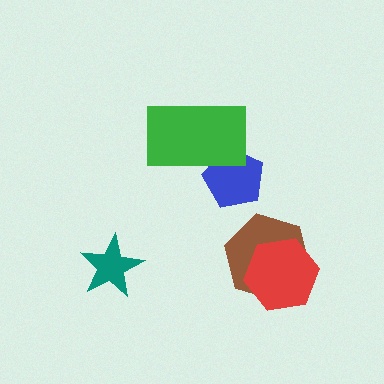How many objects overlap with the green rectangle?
1 object overlaps with the green rectangle.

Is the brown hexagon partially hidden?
Yes, it is partially covered by another shape.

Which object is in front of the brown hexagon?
The red hexagon is in front of the brown hexagon.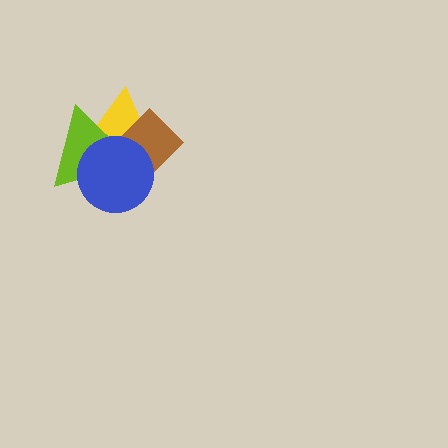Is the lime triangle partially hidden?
Yes, it is partially covered by another shape.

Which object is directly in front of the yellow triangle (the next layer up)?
The brown diamond is directly in front of the yellow triangle.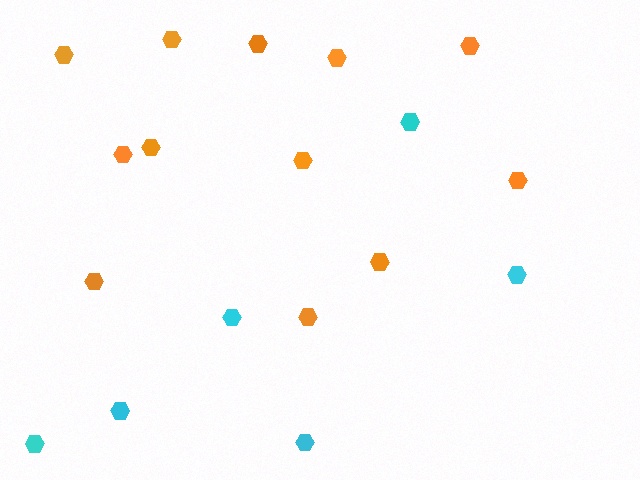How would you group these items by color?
There are 2 groups: one group of cyan hexagons (6) and one group of orange hexagons (12).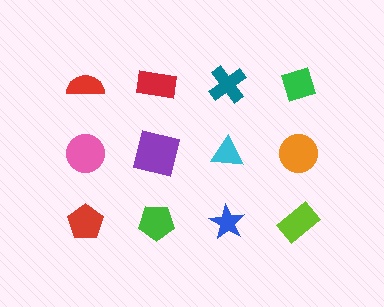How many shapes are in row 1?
4 shapes.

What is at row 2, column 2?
A purple square.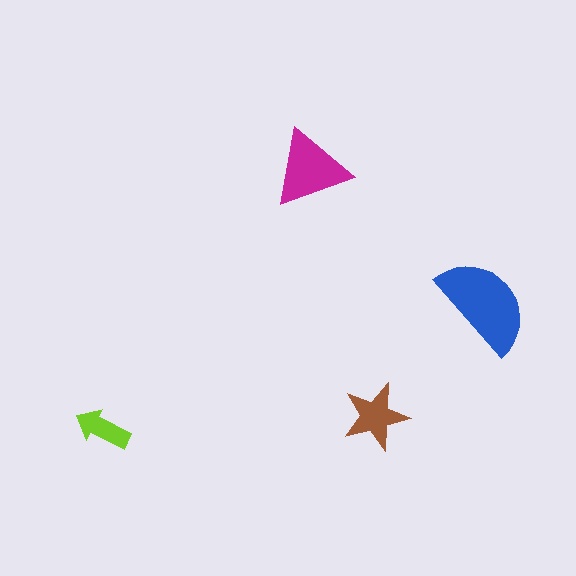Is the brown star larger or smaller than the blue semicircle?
Smaller.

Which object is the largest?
The blue semicircle.